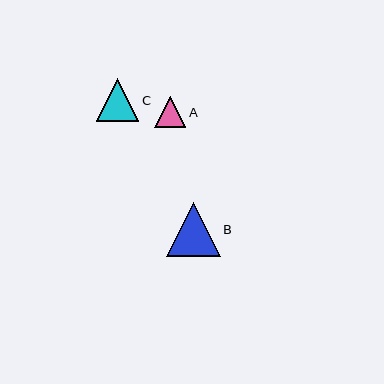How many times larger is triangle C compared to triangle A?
Triangle C is approximately 1.4 times the size of triangle A.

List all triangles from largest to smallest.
From largest to smallest: B, C, A.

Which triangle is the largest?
Triangle B is the largest with a size of approximately 54 pixels.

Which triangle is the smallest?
Triangle A is the smallest with a size of approximately 31 pixels.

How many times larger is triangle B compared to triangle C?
Triangle B is approximately 1.3 times the size of triangle C.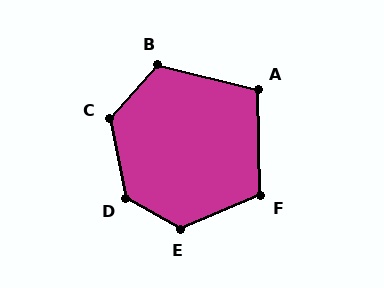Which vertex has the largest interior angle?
D, at approximately 130 degrees.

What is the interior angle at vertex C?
Approximately 127 degrees (obtuse).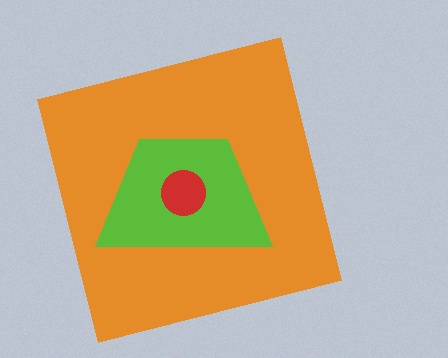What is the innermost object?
The red circle.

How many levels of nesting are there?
3.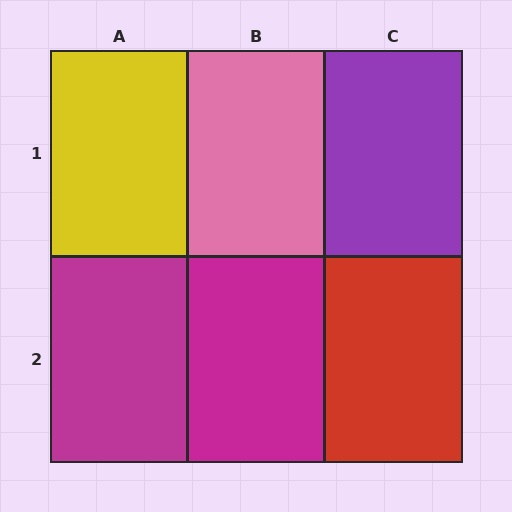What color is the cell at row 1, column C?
Purple.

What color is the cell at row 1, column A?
Yellow.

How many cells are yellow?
1 cell is yellow.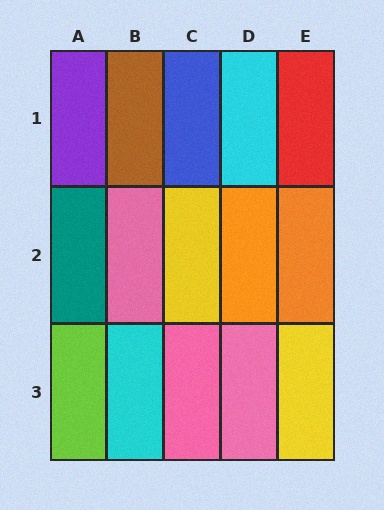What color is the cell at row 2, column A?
Teal.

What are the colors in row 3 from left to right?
Lime, cyan, pink, pink, yellow.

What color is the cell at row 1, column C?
Blue.